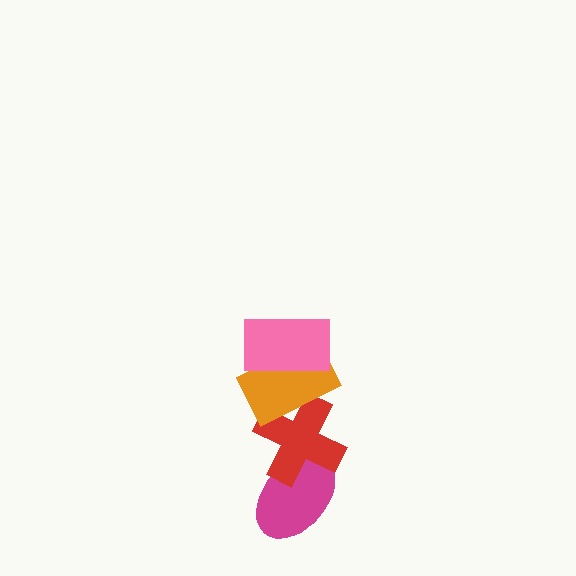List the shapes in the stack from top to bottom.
From top to bottom: the pink rectangle, the orange rectangle, the red cross, the magenta ellipse.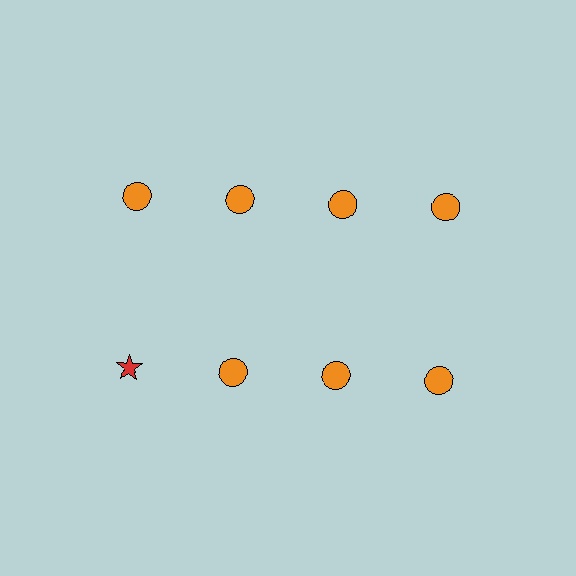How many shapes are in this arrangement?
There are 8 shapes arranged in a grid pattern.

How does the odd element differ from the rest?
It differs in both color (red instead of orange) and shape (star instead of circle).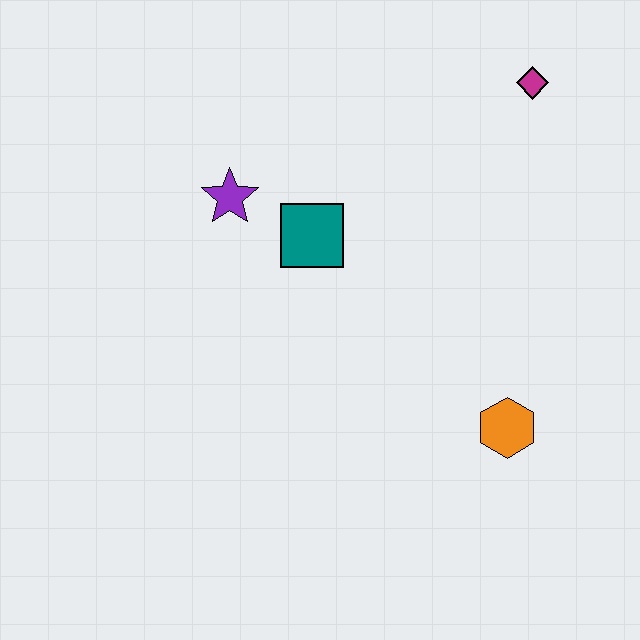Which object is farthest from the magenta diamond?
The orange hexagon is farthest from the magenta diamond.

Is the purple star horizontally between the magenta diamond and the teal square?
No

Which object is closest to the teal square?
The purple star is closest to the teal square.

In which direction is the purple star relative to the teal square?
The purple star is to the left of the teal square.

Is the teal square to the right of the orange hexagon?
No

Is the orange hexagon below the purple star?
Yes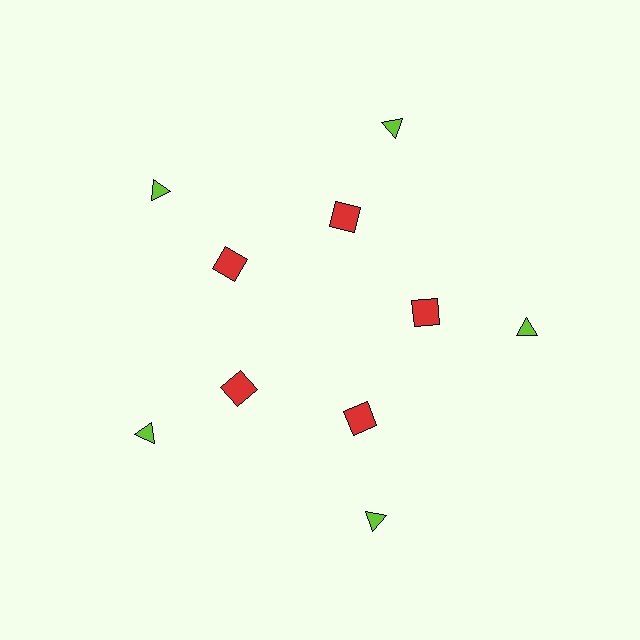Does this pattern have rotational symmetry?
Yes, this pattern has 5-fold rotational symmetry. It looks the same after rotating 72 degrees around the center.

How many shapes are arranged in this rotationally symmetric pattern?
There are 10 shapes, arranged in 5 groups of 2.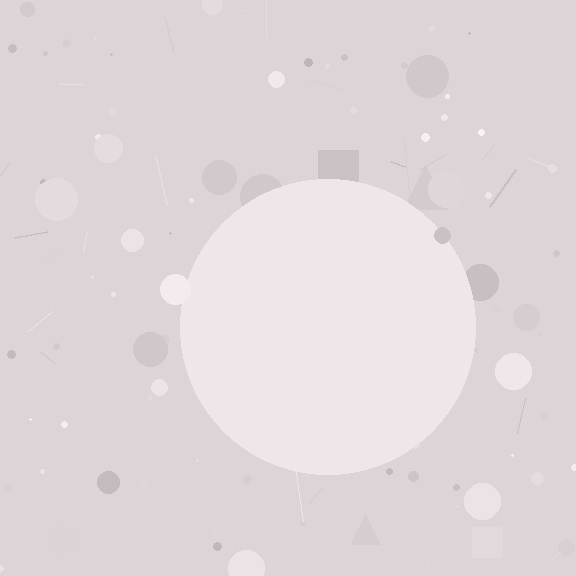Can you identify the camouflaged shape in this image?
The camouflaged shape is a circle.